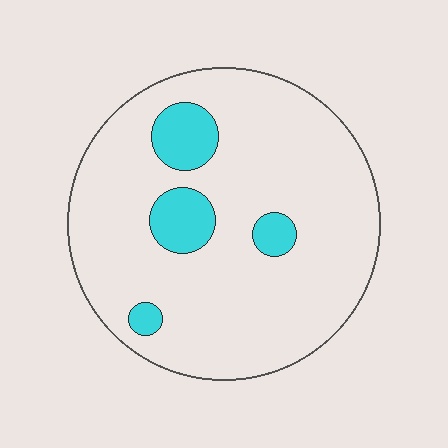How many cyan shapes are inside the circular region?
4.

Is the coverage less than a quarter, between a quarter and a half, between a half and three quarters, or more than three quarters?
Less than a quarter.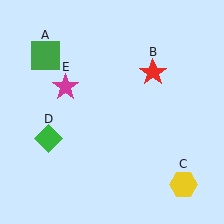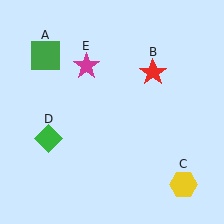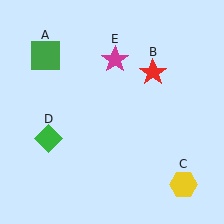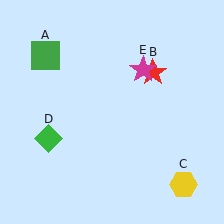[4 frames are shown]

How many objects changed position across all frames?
1 object changed position: magenta star (object E).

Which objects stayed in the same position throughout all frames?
Green square (object A) and red star (object B) and yellow hexagon (object C) and green diamond (object D) remained stationary.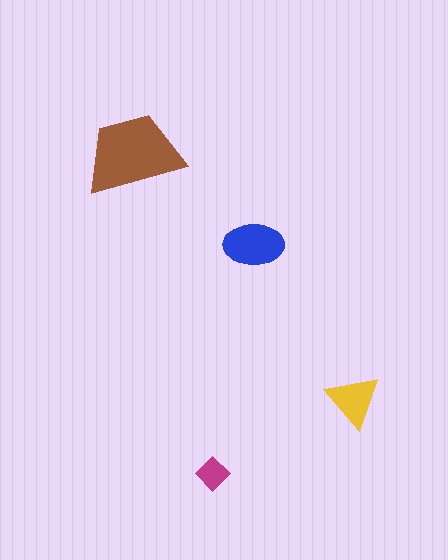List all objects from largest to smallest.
The brown trapezoid, the blue ellipse, the yellow triangle, the magenta diamond.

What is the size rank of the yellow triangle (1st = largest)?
3rd.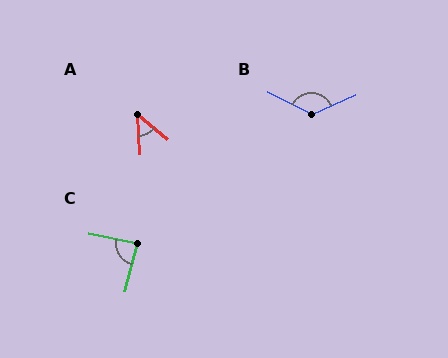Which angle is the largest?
B, at approximately 129 degrees.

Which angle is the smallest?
A, at approximately 47 degrees.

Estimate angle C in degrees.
Approximately 88 degrees.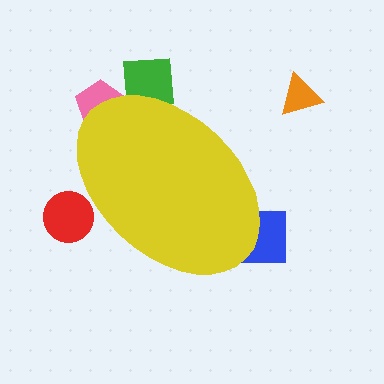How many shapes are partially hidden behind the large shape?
4 shapes are partially hidden.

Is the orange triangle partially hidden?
No, the orange triangle is fully visible.